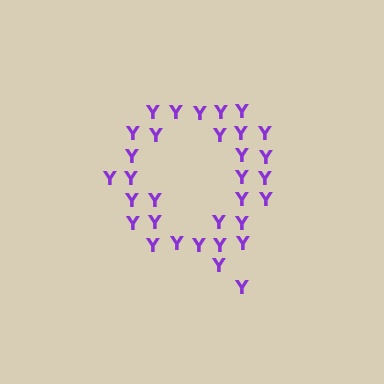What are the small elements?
The small elements are letter Y's.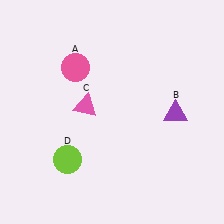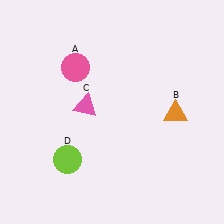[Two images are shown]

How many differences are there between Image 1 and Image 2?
There is 1 difference between the two images.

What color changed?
The triangle (B) changed from purple in Image 1 to orange in Image 2.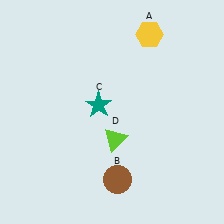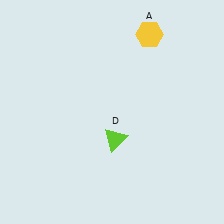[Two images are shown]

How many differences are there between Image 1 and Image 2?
There are 2 differences between the two images.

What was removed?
The teal star (C), the brown circle (B) were removed in Image 2.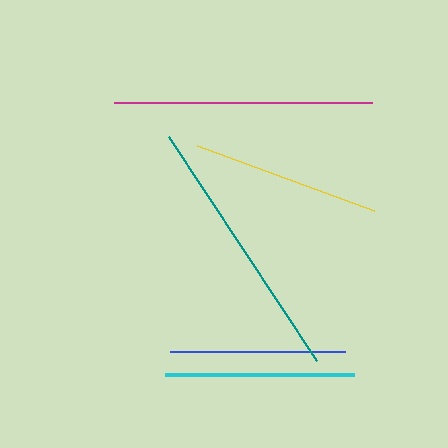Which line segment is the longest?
The teal line is the longest at approximately 269 pixels.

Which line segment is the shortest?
The blue line is the shortest at approximately 175 pixels.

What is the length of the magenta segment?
The magenta segment is approximately 258 pixels long.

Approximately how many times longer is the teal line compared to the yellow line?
The teal line is approximately 1.4 times the length of the yellow line.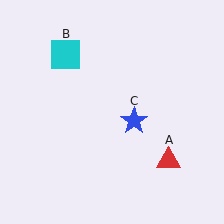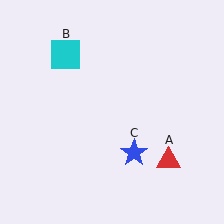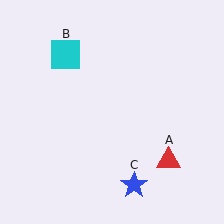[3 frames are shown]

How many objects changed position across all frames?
1 object changed position: blue star (object C).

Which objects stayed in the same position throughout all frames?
Red triangle (object A) and cyan square (object B) remained stationary.